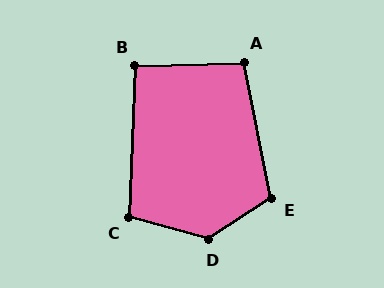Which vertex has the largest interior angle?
D, at approximately 132 degrees.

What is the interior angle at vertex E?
Approximately 111 degrees (obtuse).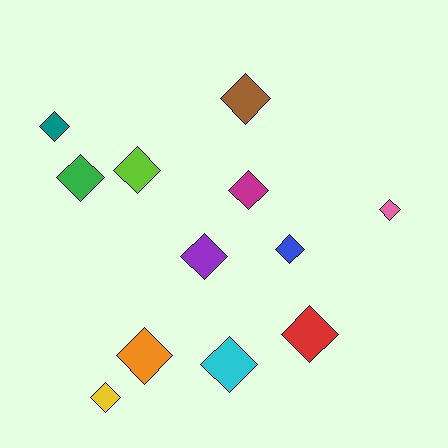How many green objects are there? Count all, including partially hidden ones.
There is 1 green object.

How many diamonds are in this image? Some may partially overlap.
There are 12 diamonds.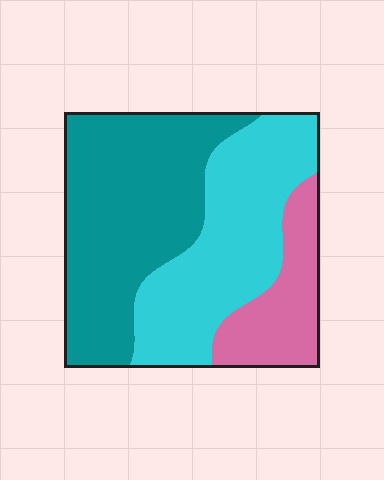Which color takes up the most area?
Teal, at roughly 45%.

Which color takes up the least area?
Pink, at roughly 15%.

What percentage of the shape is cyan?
Cyan covers roughly 35% of the shape.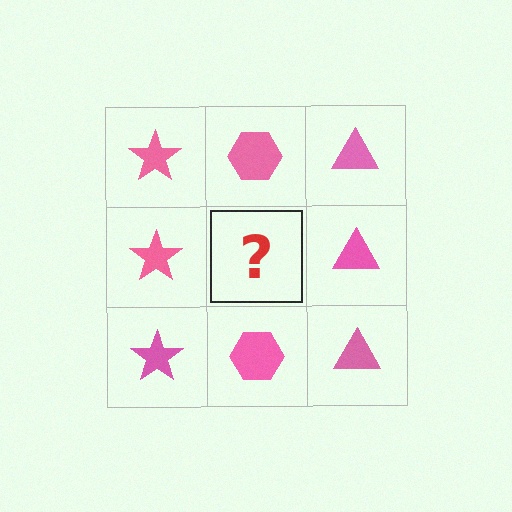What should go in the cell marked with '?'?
The missing cell should contain a pink hexagon.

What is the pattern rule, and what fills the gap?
The rule is that each column has a consistent shape. The gap should be filled with a pink hexagon.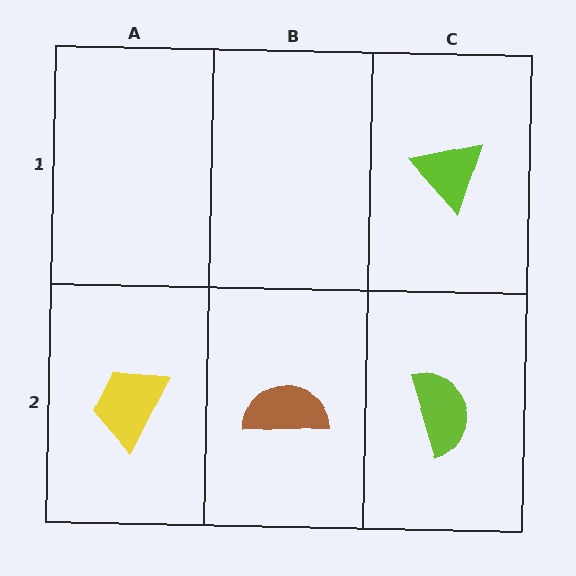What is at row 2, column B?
A brown semicircle.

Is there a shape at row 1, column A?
No, that cell is empty.